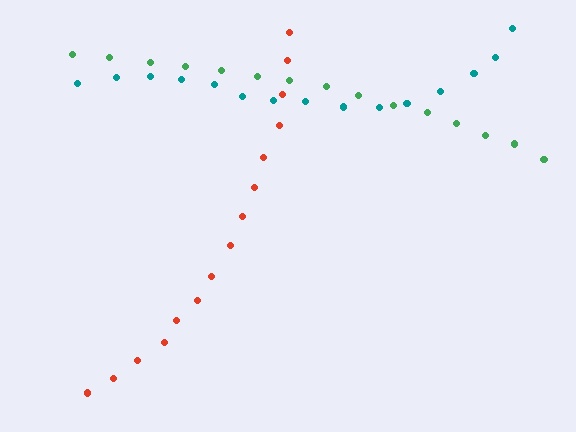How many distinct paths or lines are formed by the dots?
There are 3 distinct paths.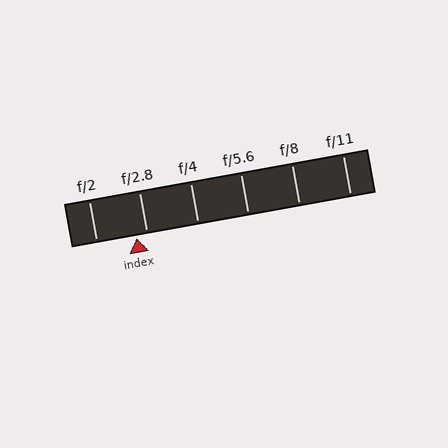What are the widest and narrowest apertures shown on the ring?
The widest aperture shown is f/2 and the narrowest is f/11.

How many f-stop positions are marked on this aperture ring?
There are 6 f-stop positions marked.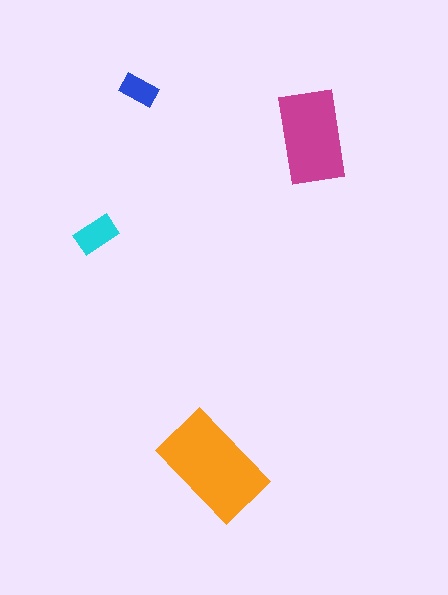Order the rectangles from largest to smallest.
the orange one, the magenta one, the cyan one, the blue one.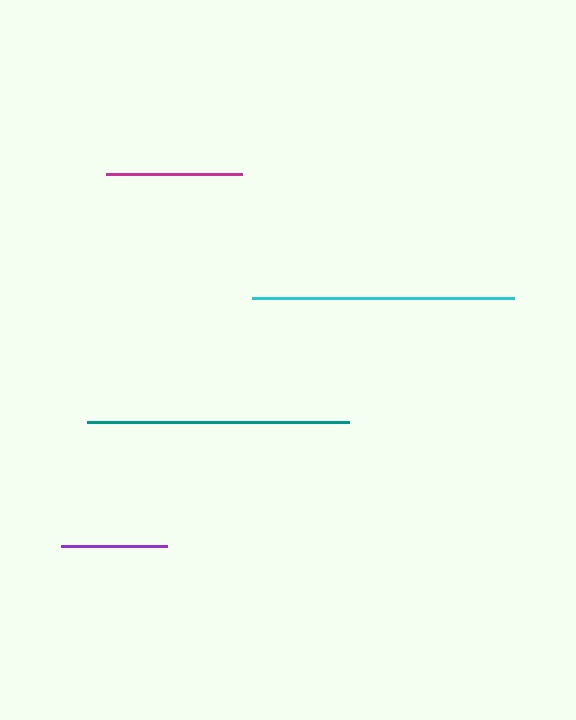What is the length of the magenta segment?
The magenta segment is approximately 136 pixels long.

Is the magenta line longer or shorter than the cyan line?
The cyan line is longer than the magenta line.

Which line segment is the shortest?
The purple line is the shortest at approximately 106 pixels.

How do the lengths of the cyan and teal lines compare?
The cyan and teal lines are approximately the same length.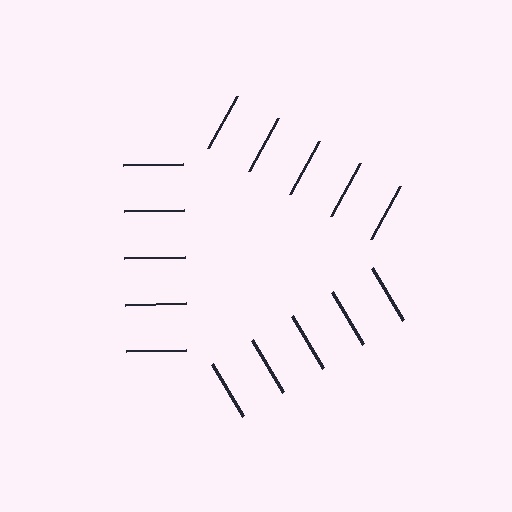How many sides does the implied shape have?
3 sides — the line-ends trace a triangle.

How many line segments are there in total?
15 — 5 along each of the 3 edges.